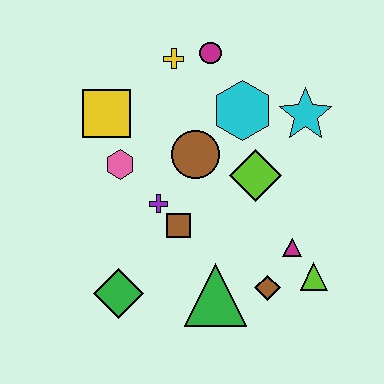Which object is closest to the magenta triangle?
The lime triangle is closest to the magenta triangle.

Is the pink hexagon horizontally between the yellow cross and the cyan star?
No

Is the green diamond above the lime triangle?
No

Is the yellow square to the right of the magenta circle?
No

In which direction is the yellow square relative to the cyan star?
The yellow square is to the left of the cyan star.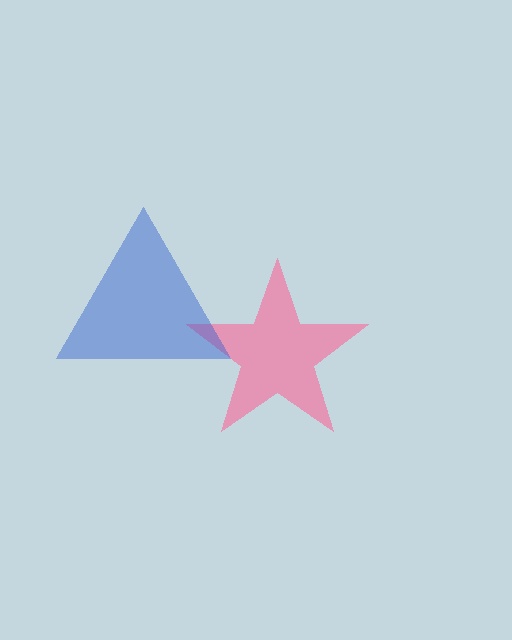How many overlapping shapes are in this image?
There are 2 overlapping shapes in the image.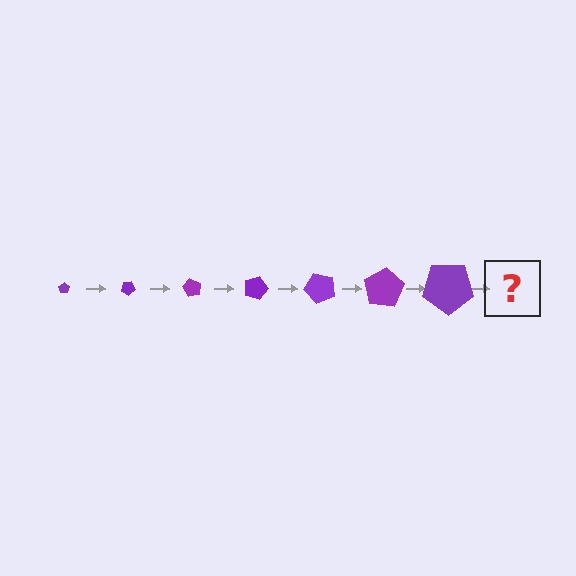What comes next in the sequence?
The next element should be a pentagon, larger than the previous one and rotated 210 degrees from the start.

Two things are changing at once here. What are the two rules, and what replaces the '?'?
The two rules are that the pentagon grows larger each step and it rotates 30 degrees each step. The '?' should be a pentagon, larger than the previous one and rotated 210 degrees from the start.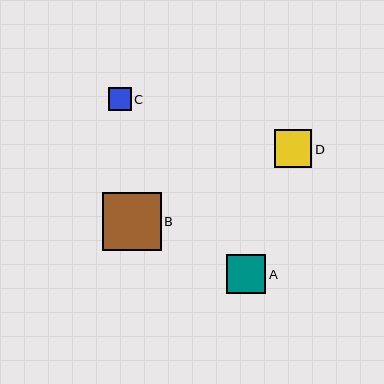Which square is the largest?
Square B is the largest with a size of approximately 59 pixels.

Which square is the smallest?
Square C is the smallest with a size of approximately 23 pixels.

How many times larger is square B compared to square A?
Square B is approximately 1.5 times the size of square A.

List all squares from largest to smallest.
From largest to smallest: B, A, D, C.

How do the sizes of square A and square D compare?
Square A and square D are approximately the same size.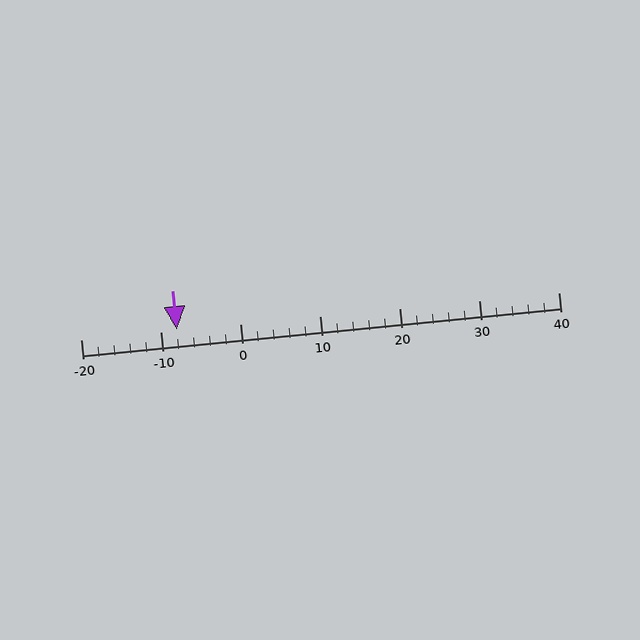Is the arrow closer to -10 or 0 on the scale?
The arrow is closer to -10.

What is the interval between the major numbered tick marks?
The major tick marks are spaced 10 units apart.